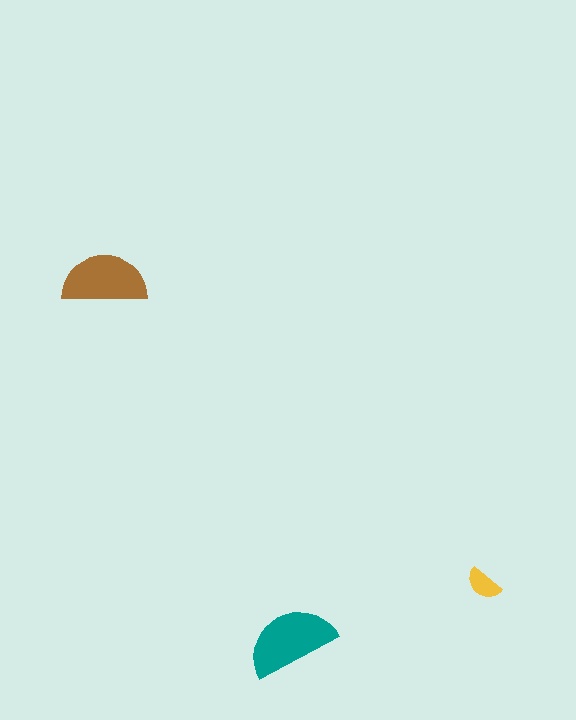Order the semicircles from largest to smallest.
the teal one, the brown one, the yellow one.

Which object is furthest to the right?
The yellow semicircle is rightmost.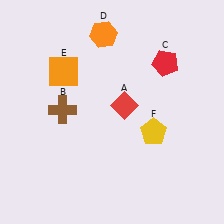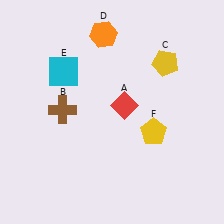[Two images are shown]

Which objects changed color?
C changed from red to yellow. E changed from orange to cyan.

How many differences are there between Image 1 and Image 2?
There are 2 differences between the two images.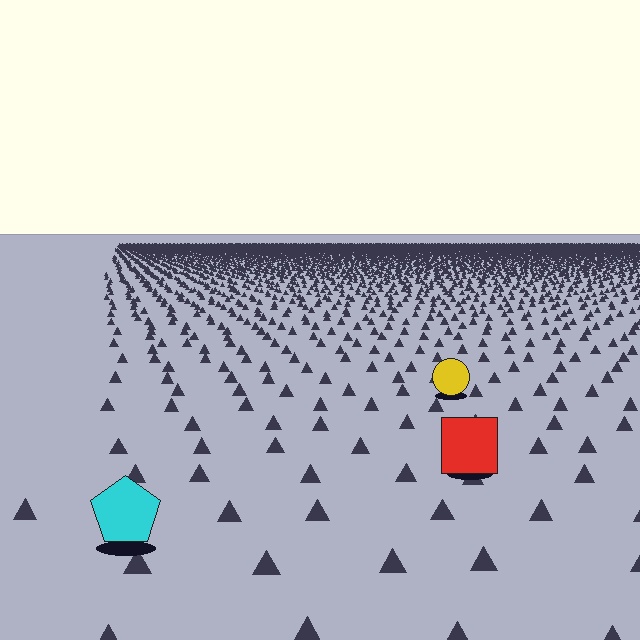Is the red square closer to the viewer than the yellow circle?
Yes. The red square is closer — you can tell from the texture gradient: the ground texture is coarser near it.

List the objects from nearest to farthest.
From nearest to farthest: the cyan pentagon, the red square, the yellow circle.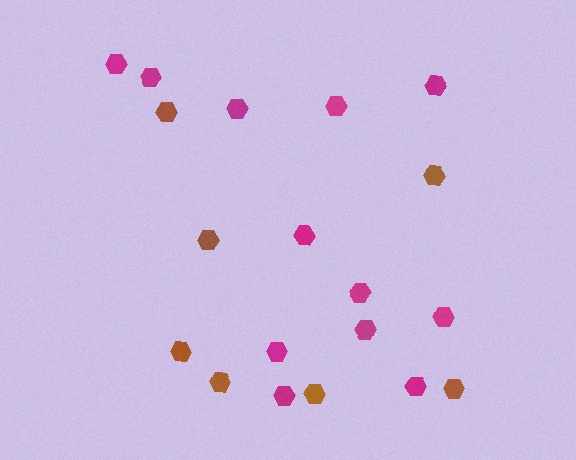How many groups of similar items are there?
There are 2 groups: one group of brown hexagons (7) and one group of magenta hexagons (12).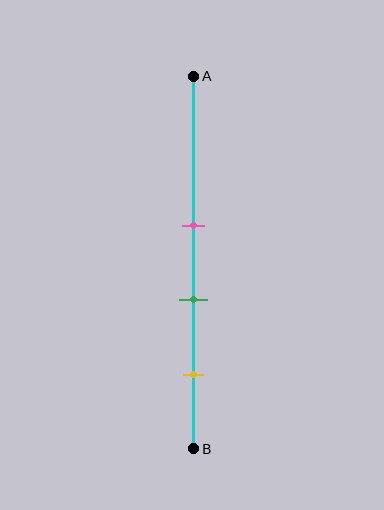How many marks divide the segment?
There are 3 marks dividing the segment.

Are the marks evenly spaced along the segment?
Yes, the marks are approximately evenly spaced.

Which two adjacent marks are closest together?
The pink and green marks are the closest adjacent pair.